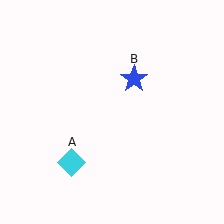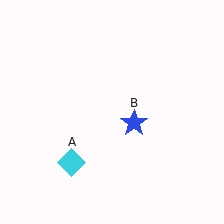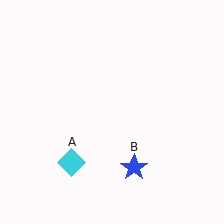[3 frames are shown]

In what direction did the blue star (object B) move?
The blue star (object B) moved down.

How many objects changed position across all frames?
1 object changed position: blue star (object B).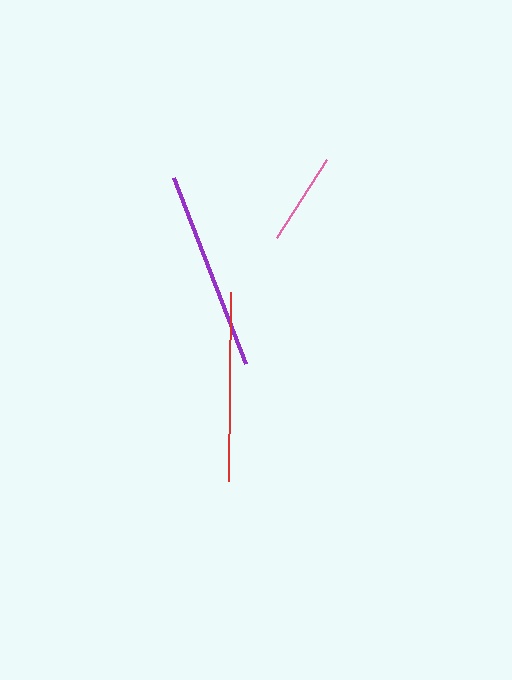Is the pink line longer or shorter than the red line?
The red line is longer than the pink line.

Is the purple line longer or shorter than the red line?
The purple line is longer than the red line.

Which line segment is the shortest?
The pink line is the shortest at approximately 92 pixels.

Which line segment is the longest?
The purple line is the longest at approximately 199 pixels.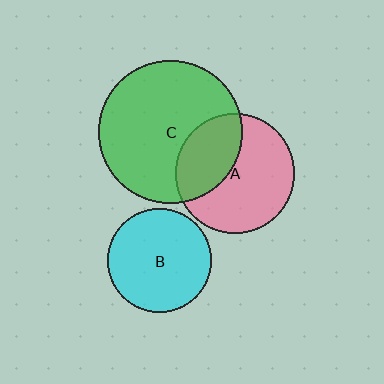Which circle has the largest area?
Circle C (green).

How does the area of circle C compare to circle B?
Approximately 1.9 times.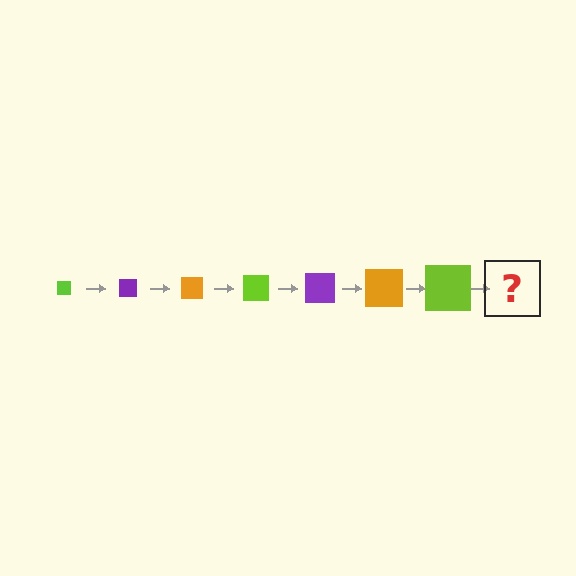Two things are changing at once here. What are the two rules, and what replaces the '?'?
The two rules are that the square grows larger each step and the color cycles through lime, purple, and orange. The '?' should be a purple square, larger than the previous one.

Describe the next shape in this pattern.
It should be a purple square, larger than the previous one.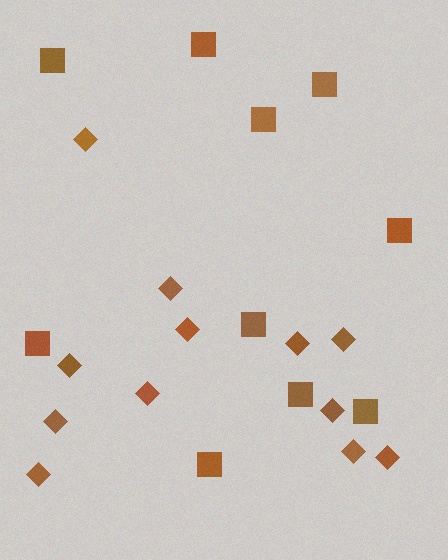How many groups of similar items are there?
There are 2 groups: one group of diamonds (12) and one group of squares (10).